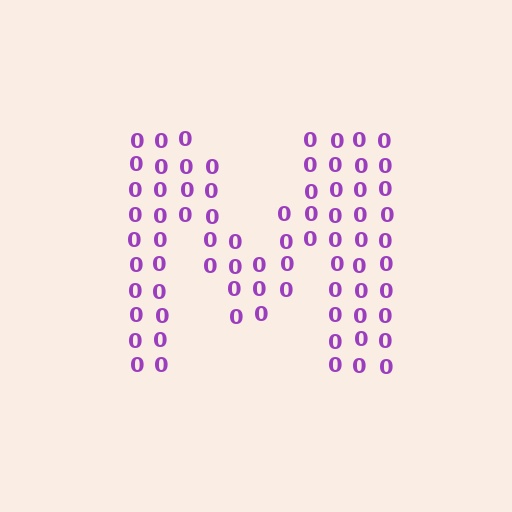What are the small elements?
The small elements are digit 0's.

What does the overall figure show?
The overall figure shows the letter M.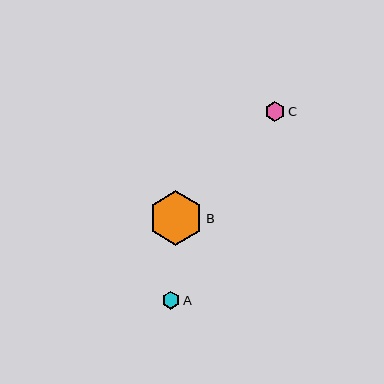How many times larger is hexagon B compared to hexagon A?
Hexagon B is approximately 3.1 times the size of hexagon A.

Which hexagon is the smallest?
Hexagon A is the smallest with a size of approximately 18 pixels.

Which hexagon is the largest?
Hexagon B is the largest with a size of approximately 55 pixels.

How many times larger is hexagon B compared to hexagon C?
Hexagon B is approximately 2.8 times the size of hexagon C.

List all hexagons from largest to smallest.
From largest to smallest: B, C, A.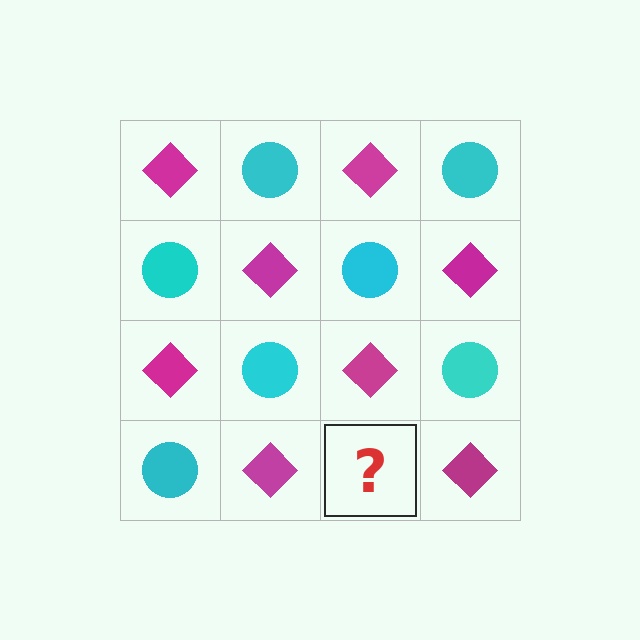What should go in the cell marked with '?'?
The missing cell should contain a cyan circle.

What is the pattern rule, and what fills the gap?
The rule is that it alternates magenta diamond and cyan circle in a checkerboard pattern. The gap should be filled with a cyan circle.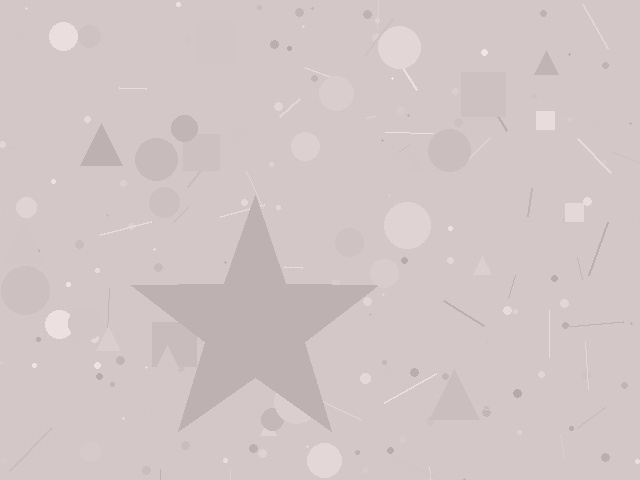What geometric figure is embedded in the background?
A star is embedded in the background.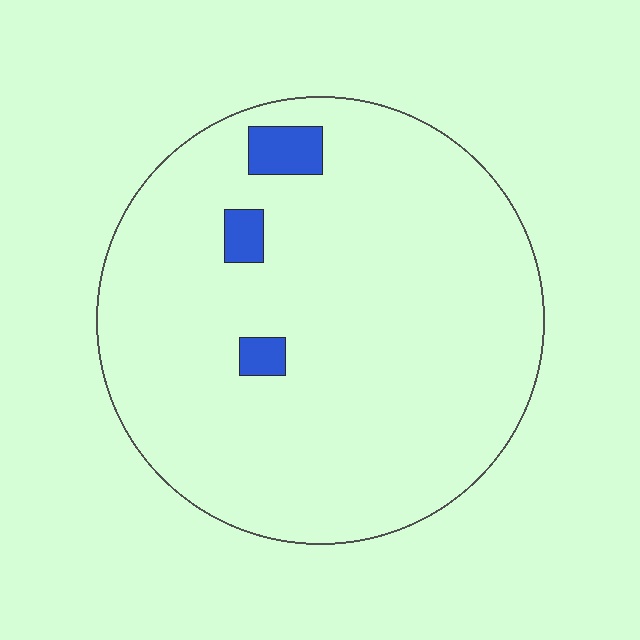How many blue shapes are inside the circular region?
3.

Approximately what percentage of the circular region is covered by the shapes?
Approximately 5%.